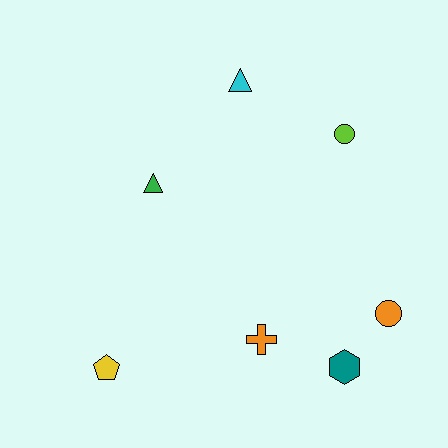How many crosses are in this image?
There is 1 cross.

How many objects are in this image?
There are 7 objects.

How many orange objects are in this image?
There are 2 orange objects.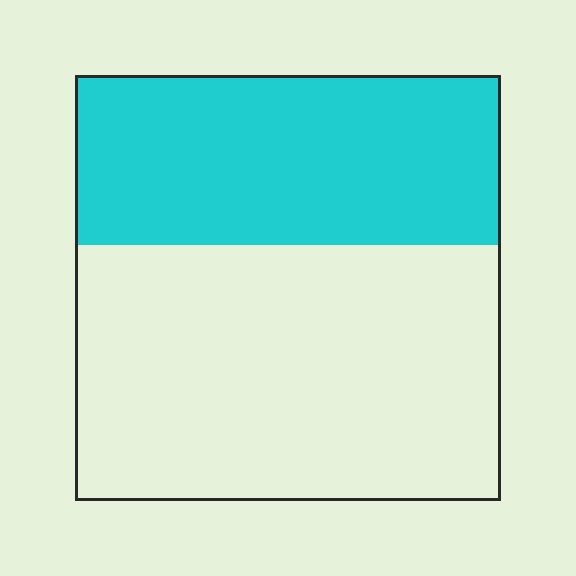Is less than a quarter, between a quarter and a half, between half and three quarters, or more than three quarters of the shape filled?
Between a quarter and a half.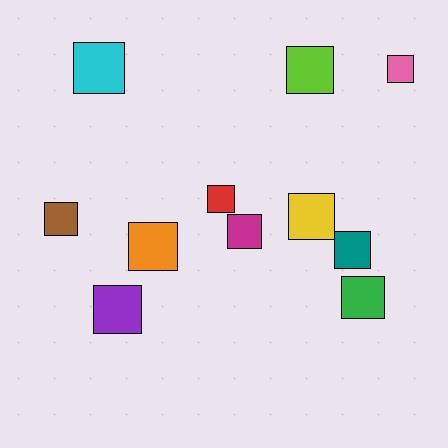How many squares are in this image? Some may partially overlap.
There are 11 squares.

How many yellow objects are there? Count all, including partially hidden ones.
There is 1 yellow object.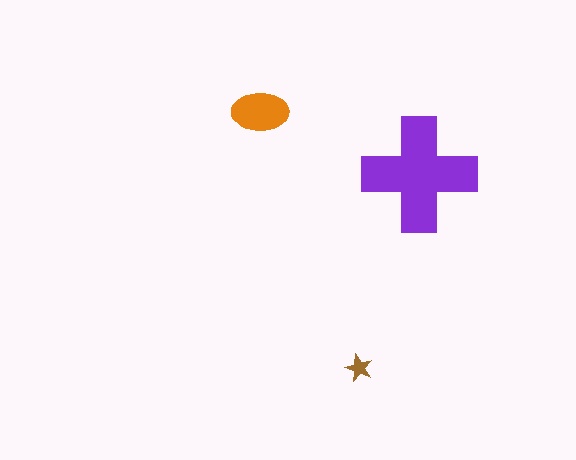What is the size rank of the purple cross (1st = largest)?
1st.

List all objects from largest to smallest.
The purple cross, the orange ellipse, the brown star.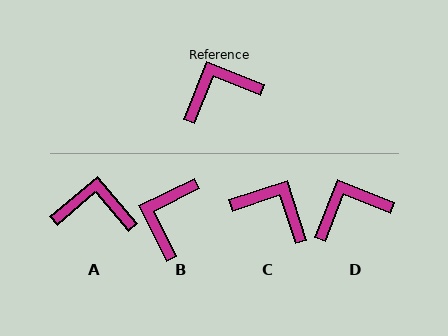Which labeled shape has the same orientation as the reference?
D.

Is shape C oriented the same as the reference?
No, it is off by about 51 degrees.